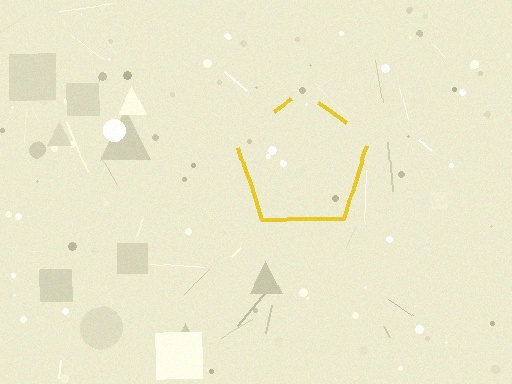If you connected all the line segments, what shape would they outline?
They would outline a pentagon.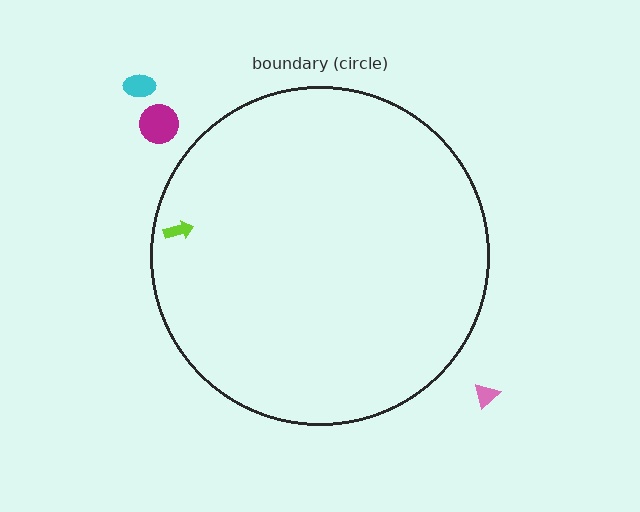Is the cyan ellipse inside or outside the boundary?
Outside.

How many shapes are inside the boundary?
1 inside, 3 outside.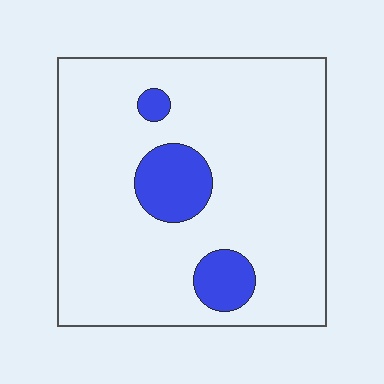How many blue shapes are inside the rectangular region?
3.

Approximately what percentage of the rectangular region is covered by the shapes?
Approximately 10%.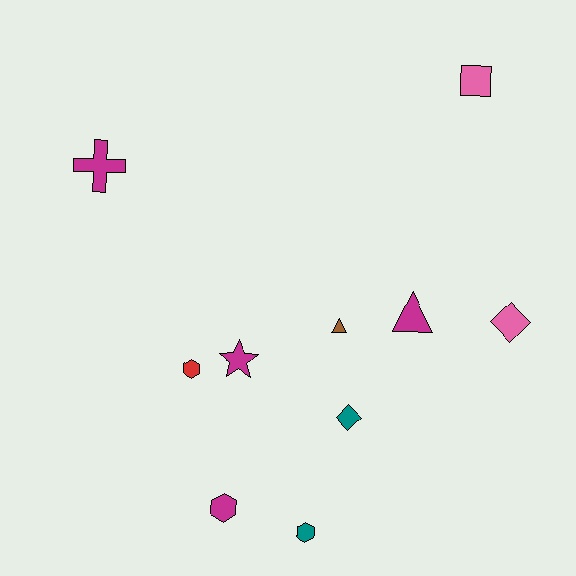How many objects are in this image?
There are 10 objects.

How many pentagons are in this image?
There are no pentagons.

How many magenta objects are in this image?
There are 4 magenta objects.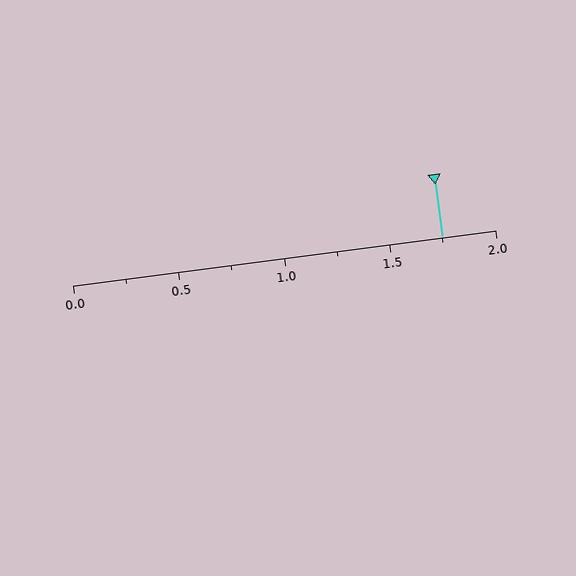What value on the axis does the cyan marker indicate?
The marker indicates approximately 1.75.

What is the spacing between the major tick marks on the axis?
The major ticks are spaced 0.5 apart.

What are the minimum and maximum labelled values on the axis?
The axis runs from 0.0 to 2.0.